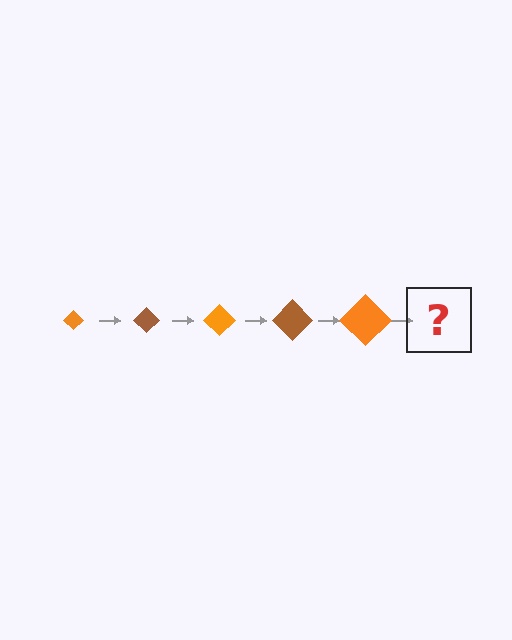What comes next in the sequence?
The next element should be a brown diamond, larger than the previous one.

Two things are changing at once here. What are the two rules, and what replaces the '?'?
The two rules are that the diamond grows larger each step and the color cycles through orange and brown. The '?' should be a brown diamond, larger than the previous one.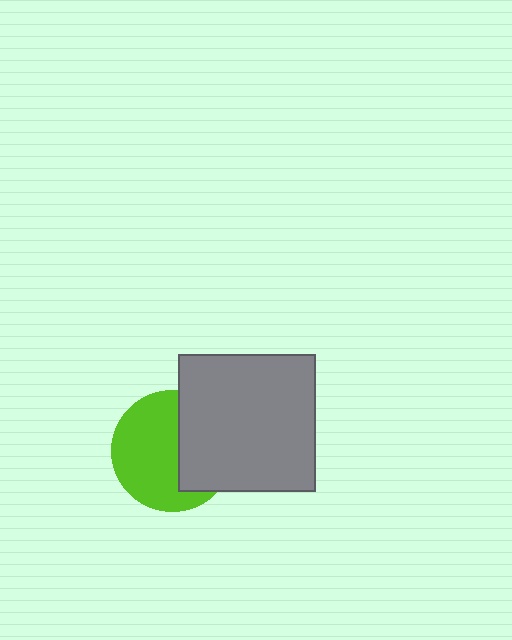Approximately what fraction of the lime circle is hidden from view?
Roughly 40% of the lime circle is hidden behind the gray square.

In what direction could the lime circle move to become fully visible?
The lime circle could move left. That would shift it out from behind the gray square entirely.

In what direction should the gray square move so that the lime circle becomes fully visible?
The gray square should move right. That is the shortest direction to clear the overlap and leave the lime circle fully visible.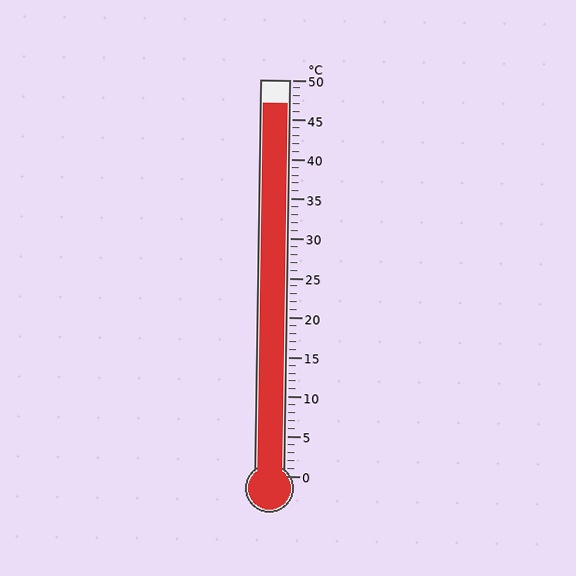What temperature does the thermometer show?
The thermometer shows approximately 47°C.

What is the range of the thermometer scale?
The thermometer scale ranges from 0°C to 50°C.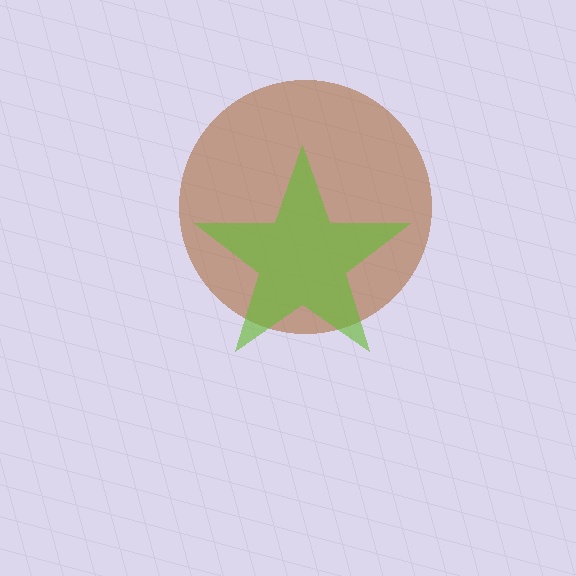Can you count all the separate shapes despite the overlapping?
Yes, there are 2 separate shapes.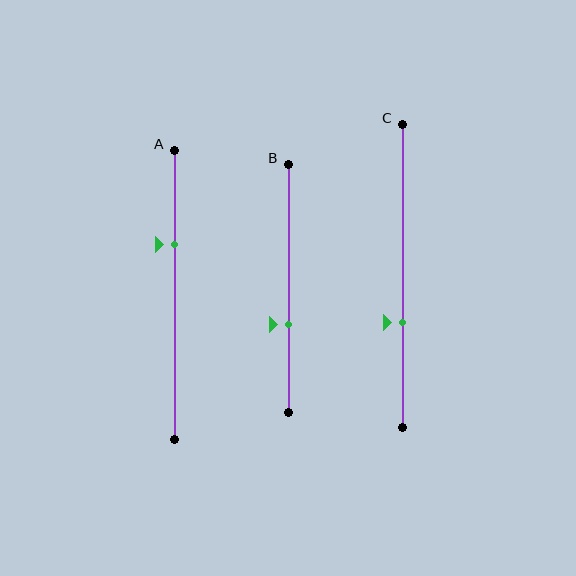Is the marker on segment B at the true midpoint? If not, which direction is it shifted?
No, the marker on segment B is shifted downward by about 14% of the segment length.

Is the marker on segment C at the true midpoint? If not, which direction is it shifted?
No, the marker on segment C is shifted downward by about 15% of the segment length.